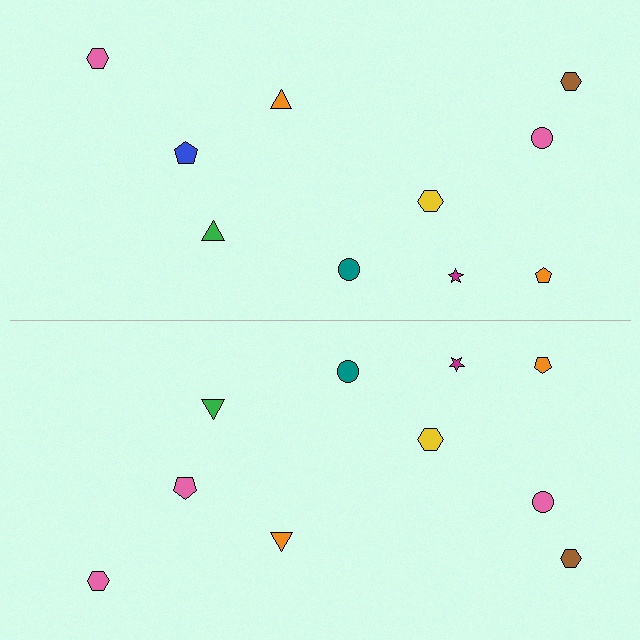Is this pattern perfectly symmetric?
No, the pattern is not perfectly symmetric. The pink pentagon on the bottom side breaks the symmetry — its mirror counterpart is blue.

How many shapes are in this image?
There are 20 shapes in this image.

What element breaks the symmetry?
The pink pentagon on the bottom side breaks the symmetry — its mirror counterpart is blue.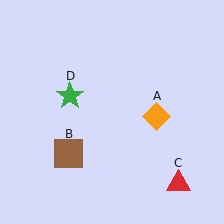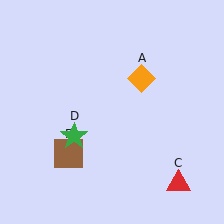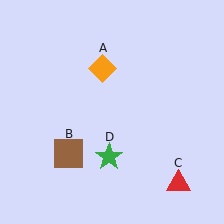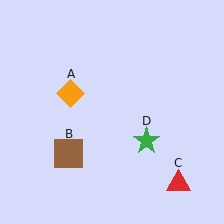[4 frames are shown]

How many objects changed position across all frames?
2 objects changed position: orange diamond (object A), green star (object D).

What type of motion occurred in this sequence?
The orange diamond (object A), green star (object D) rotated counterclockwise around the center of the scene.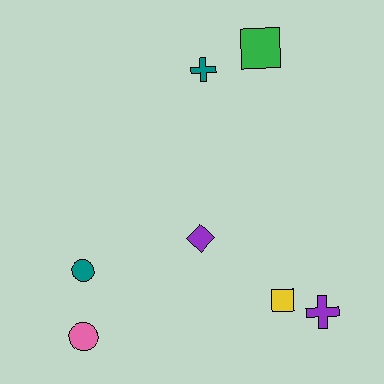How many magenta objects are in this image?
There are no magenta objects.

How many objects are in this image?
There are 7 objects.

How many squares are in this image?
There are 2 squares.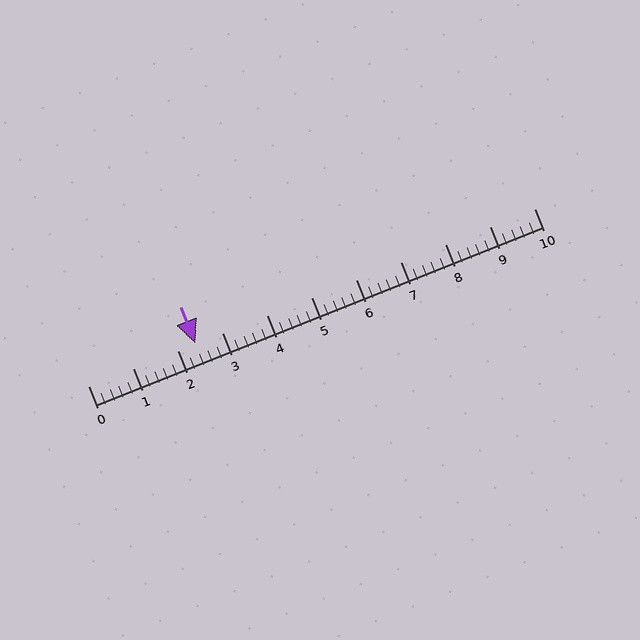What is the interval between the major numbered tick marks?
The major tick marks are spaced 1 units apart.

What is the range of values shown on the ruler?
The ruler shows values from 0 to 10.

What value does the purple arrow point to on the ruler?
The purple arrow points to approximately 2.4.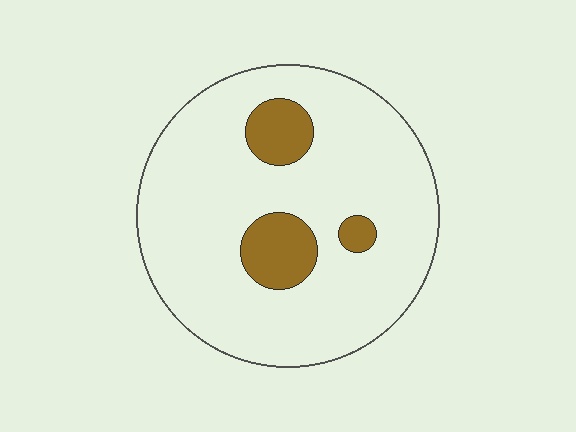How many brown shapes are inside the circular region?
3.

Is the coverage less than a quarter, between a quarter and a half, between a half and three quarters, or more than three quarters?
Less than a quarter.